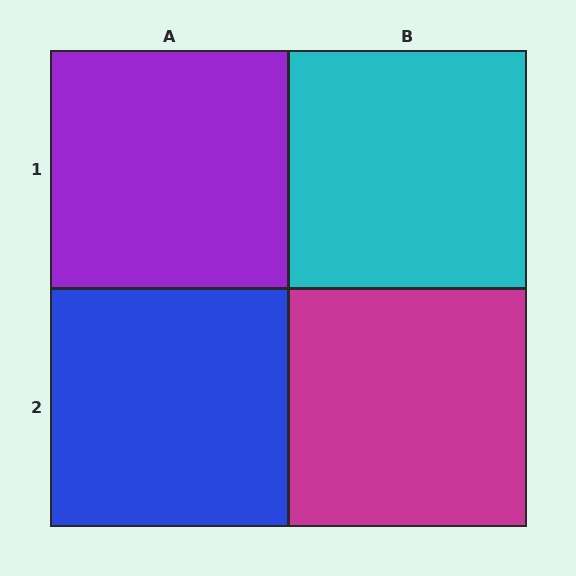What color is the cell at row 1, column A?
Purple.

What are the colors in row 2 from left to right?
Blue, magenta.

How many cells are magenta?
1 cell is magenta.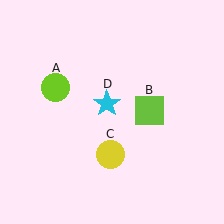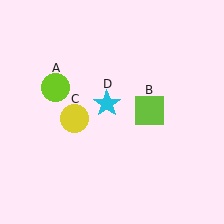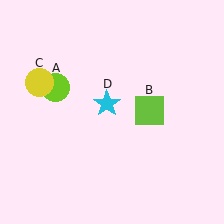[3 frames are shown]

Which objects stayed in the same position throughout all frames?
Lime circle (object A) and lime square (object B) and cyan star (object D) remained stationary.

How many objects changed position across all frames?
1 object changed position: yellow circle (object C).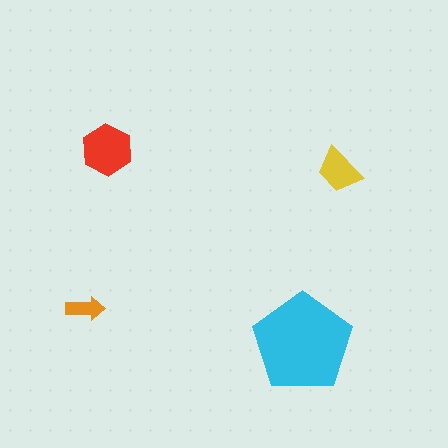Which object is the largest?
The cyan pentagon.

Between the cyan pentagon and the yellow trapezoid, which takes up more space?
The cyan pentagon.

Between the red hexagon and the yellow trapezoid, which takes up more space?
The red hexagon.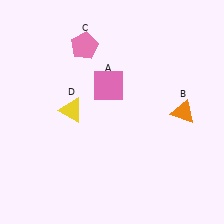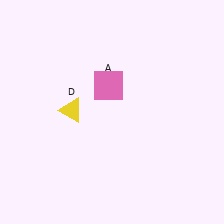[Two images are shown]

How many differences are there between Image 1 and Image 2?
There are 2 differences between the two images.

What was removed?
The orange triangle (B), the pink pentagon (C) were removed in Image 2.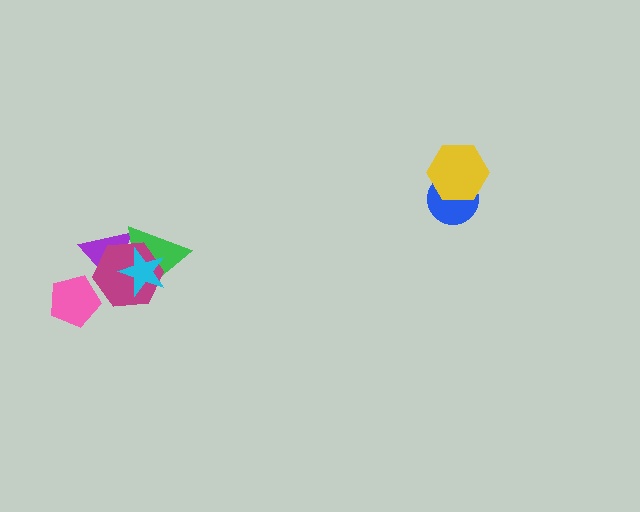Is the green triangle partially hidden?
Yes, it is partially covered by another shape.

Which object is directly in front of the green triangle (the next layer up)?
The magenta hexagon is directly in front of the green triangle.